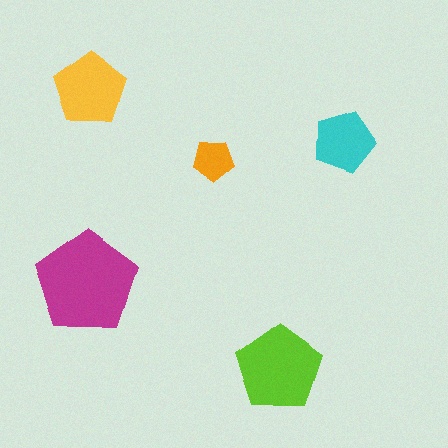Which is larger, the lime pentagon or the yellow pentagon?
The lime one.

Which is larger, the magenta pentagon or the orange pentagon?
The magenta one.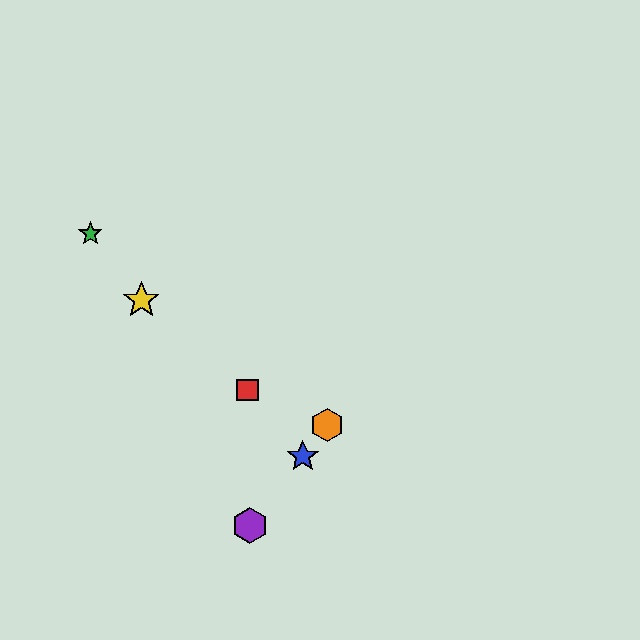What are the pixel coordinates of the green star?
The green star is at (90, 234).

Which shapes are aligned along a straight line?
The blue star, the purple hexagon, the orange hexagon are aligned along a straight line.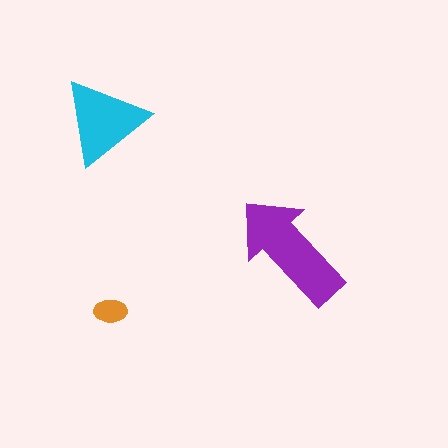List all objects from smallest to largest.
The orange ellipse, the cyan triangle, the purple arrow.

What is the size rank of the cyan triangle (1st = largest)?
2nd.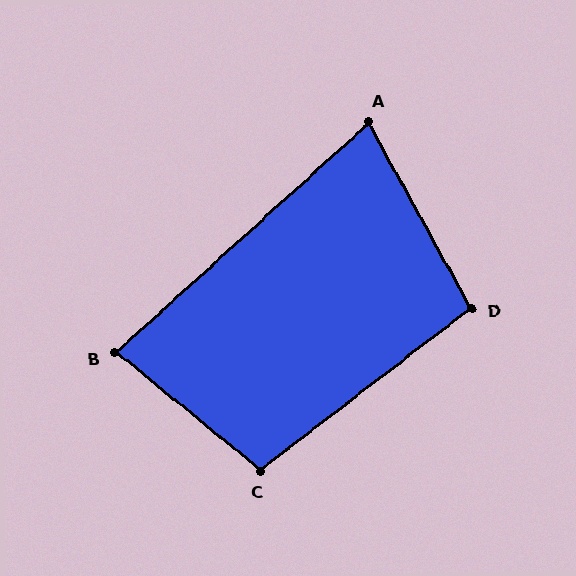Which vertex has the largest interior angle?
C, at approximately 103 degrees.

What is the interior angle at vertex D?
Approximately 99 degrees (obtuse).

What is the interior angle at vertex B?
Approximately 81 degrees (acute).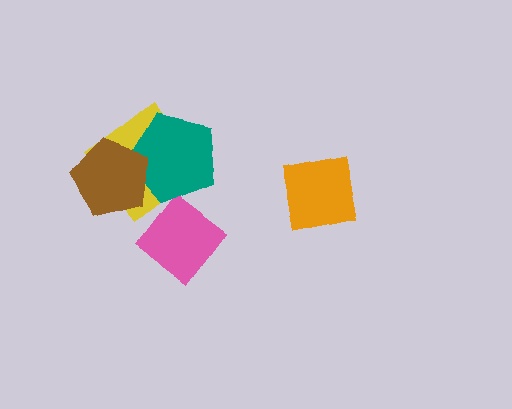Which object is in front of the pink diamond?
The teal pentagon is in front of the pink diamond.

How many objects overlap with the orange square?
0 objects overlap with the orange square.